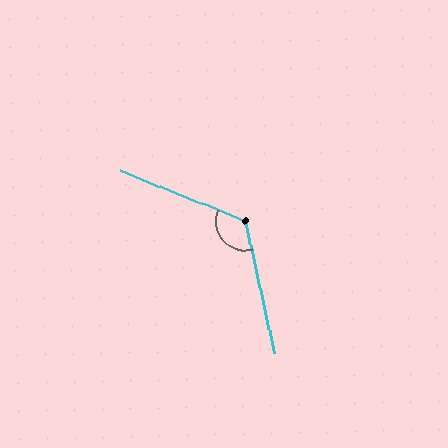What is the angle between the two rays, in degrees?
Approximately 124 degrees.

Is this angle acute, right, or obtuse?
It is obtuse.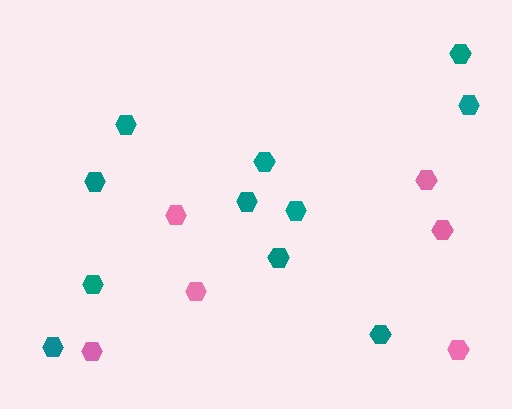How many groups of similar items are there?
There are 2 groups: one group of teal hexagons (11) and one group of pink hexagons (6).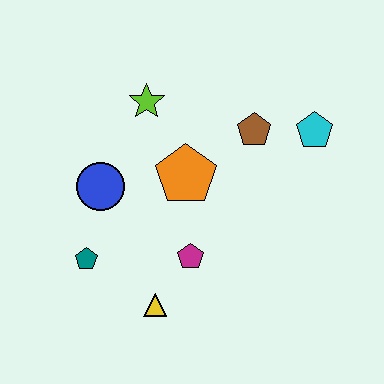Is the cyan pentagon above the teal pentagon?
Yes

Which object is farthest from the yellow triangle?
The cyan pentagon is farthest from the yellow triangle.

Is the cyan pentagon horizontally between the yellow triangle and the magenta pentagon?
No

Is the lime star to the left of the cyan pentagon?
Yes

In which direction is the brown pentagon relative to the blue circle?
The brown pentagon is to the right of the blue circle.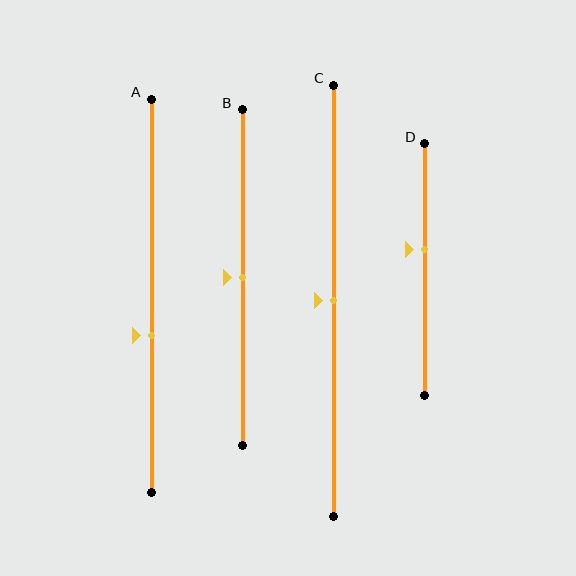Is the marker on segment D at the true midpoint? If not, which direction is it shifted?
No, the marker on segment D is shifted upward by about 8% of the segment length.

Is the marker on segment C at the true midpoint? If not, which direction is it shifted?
Yes, the marker on segment C is at the true midpoint.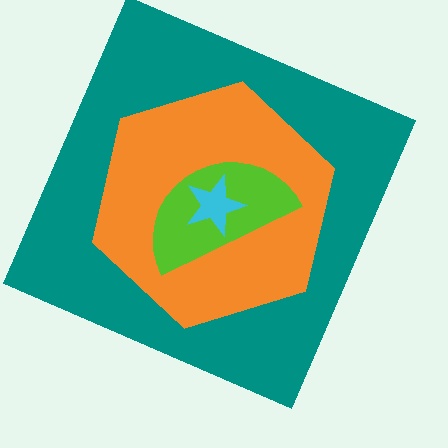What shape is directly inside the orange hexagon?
The lime semicircle.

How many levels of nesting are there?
4.